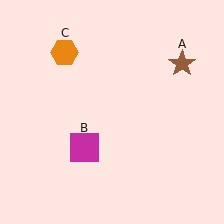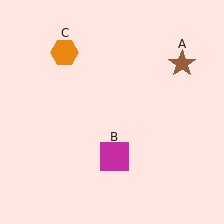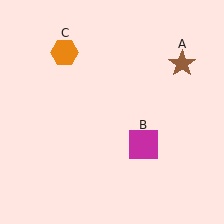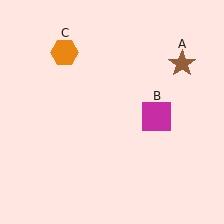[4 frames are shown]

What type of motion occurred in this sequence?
The magenta square (object B) rotated counterclockwise around the center of the scene.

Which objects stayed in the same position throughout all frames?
Brown star (object A) and orange hexagon (object C) remained stationary.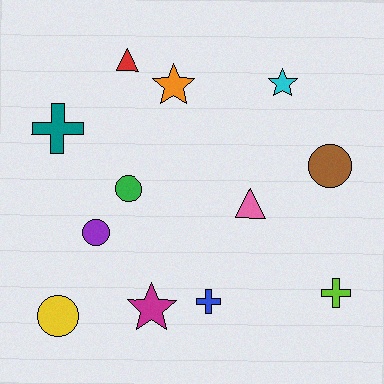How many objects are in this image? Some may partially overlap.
There are 12 objects.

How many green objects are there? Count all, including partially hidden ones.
There is 1 green object.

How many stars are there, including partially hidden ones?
There are 3 stars.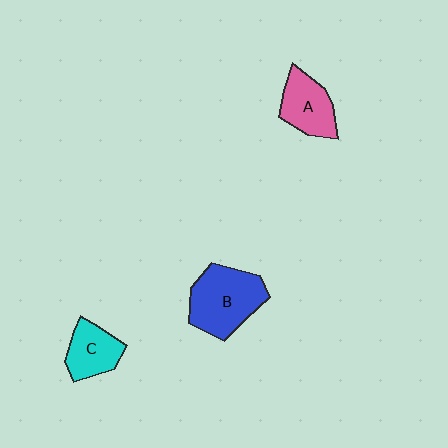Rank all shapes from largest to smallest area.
From largest to smallest: B (blue), A (pink), C (cyan).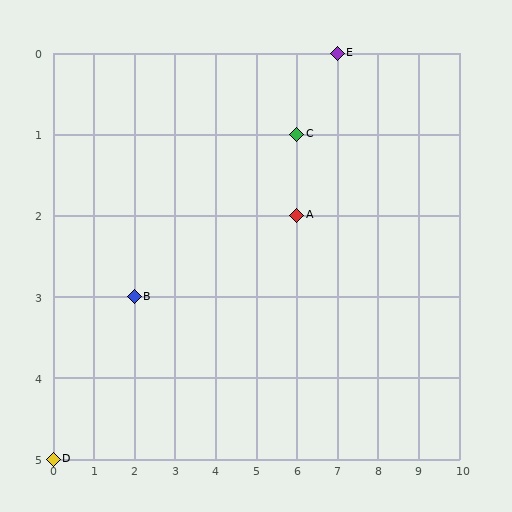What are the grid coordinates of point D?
Point D is at grid coordinates (0, 5).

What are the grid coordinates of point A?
Point A is at grid coordinates (6, 2).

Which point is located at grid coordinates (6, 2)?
Point A is at (6, 2).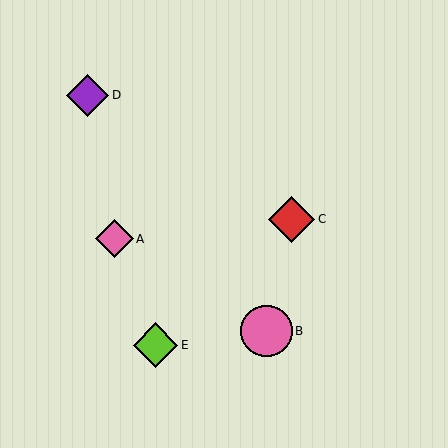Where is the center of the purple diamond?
The center of the purple diamond is at (88, 95).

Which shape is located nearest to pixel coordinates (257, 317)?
The pink circle (labeled B) at (266, 331) is nearest to that location.